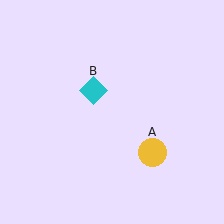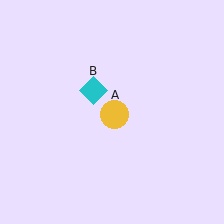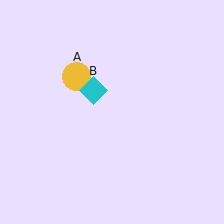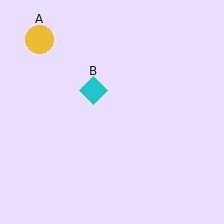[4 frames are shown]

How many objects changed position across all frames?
1 object changed position: yellow circle (object A).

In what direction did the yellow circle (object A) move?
The yellow circle (object A) moved up and to the left.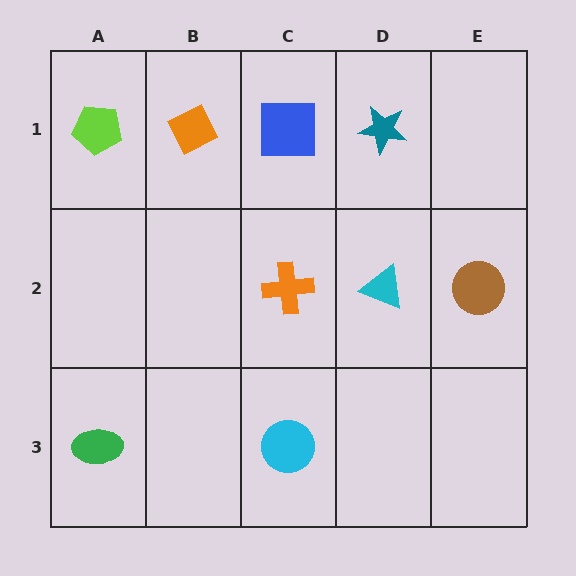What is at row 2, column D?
A cyan triangle.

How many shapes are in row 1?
4 shapes.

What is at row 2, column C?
An orange cross.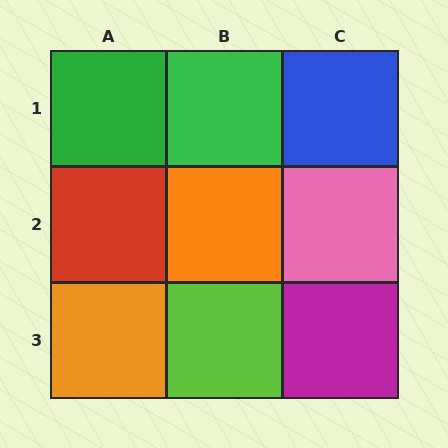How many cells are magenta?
1 cell is magenta.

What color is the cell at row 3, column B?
Lime.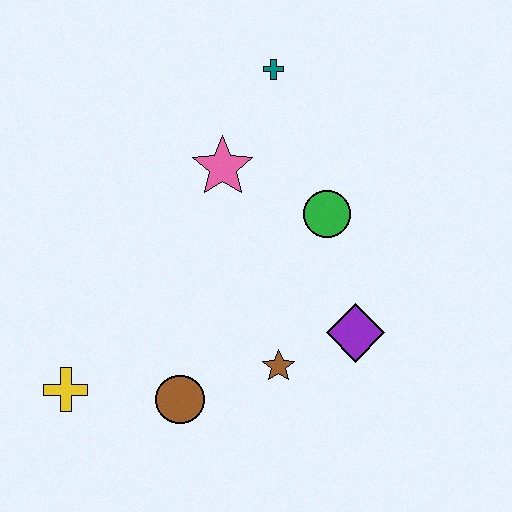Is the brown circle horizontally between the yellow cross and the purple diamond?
Yes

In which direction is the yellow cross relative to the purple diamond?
The yellow cross is to the left of the purple diamond.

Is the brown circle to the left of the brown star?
Yes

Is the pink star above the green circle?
Yes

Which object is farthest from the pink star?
The yellow cross is farthest from the pink star.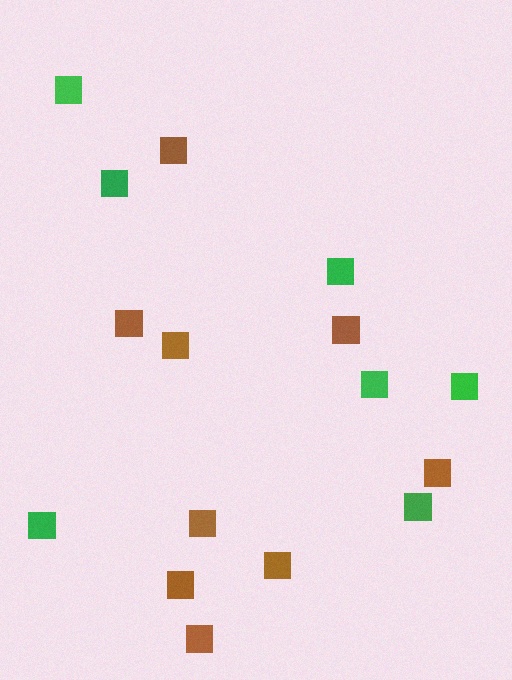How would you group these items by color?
There are 2 groups: one group of brown squares (9) and one group of green squares (7).